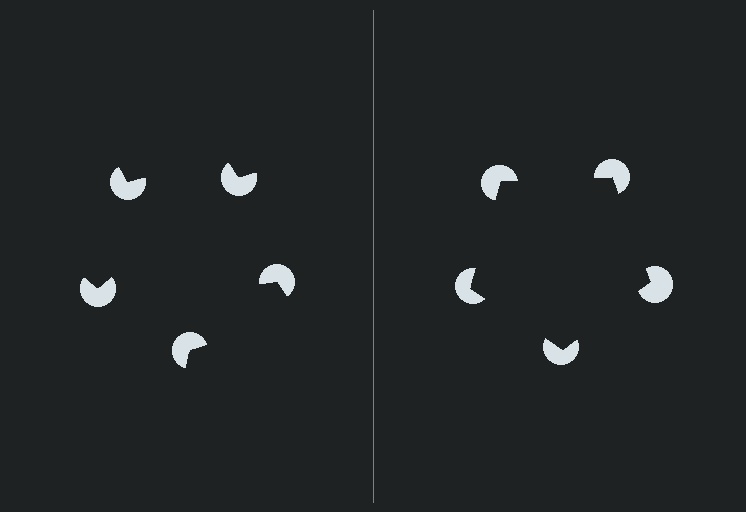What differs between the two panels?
The pac-man discs are positioned identically on both sides; only the wedge orientations differ. On the right they align to a pentagon; on the left they are misaligned.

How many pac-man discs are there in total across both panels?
10 — 5 on each side.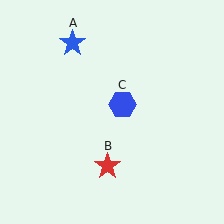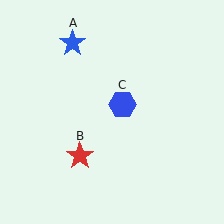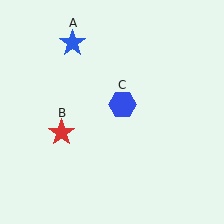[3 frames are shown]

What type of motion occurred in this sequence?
The red star (object B) rotated clockwise around the center of the scene.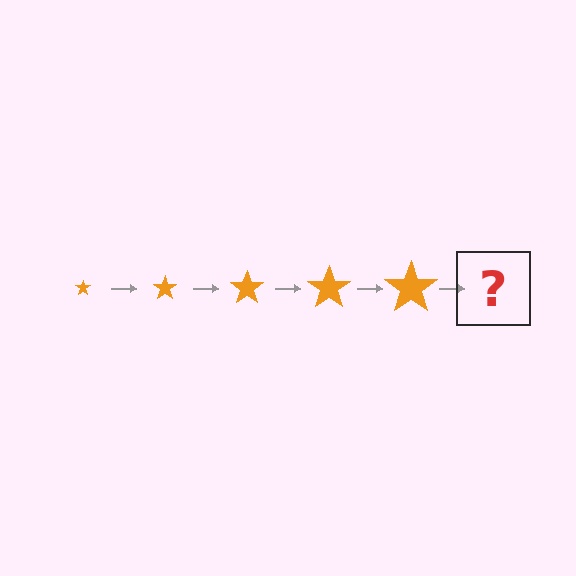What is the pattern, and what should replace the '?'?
The pattern is that the star gets progressively larger each step. The '?' should be an orange star, larger than the previous one.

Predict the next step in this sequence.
The next step is an orange star, larger than the previous one.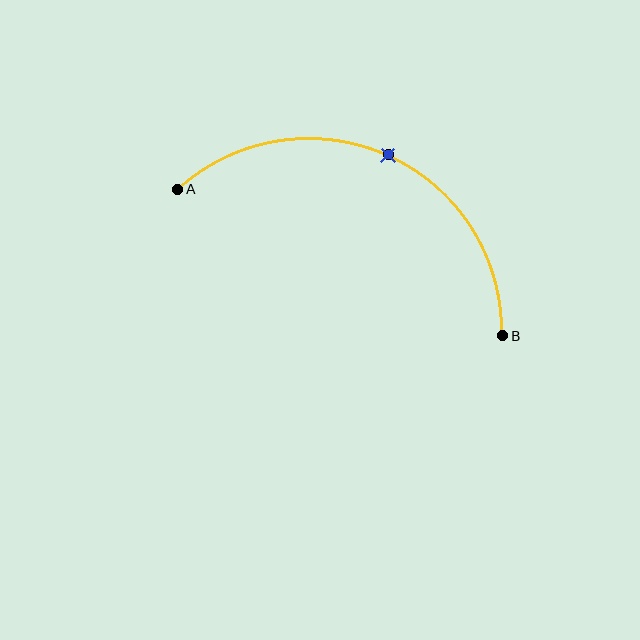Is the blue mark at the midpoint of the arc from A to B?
Yes. The blue mark lies on the arc at equal arc-length from both A and B — it is the arc midpoint.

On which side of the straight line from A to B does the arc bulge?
The arc bulges above the straight line connecting A and B.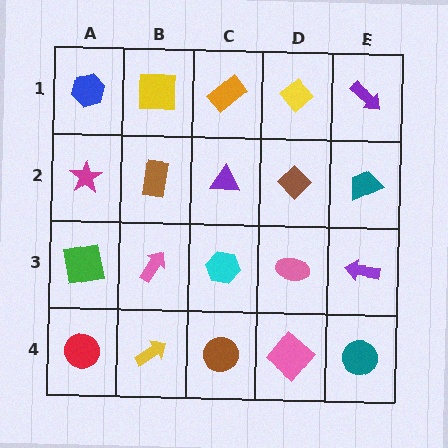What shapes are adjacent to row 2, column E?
A purple arrow (row 1, column E), a purple arrow (row 3, column E), a brown diamond (row 2, column D).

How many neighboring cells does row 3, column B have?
4.